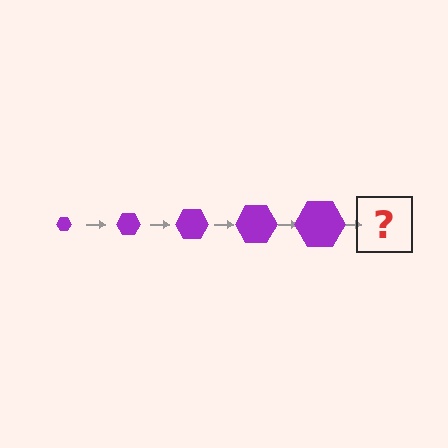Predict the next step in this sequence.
The next step is a purple hexagon, larger than the previous one.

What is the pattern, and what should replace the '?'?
The pattern is that the hexagon gets progressively larger each step. The '?' should be a purple hexagon, larger than the previous one.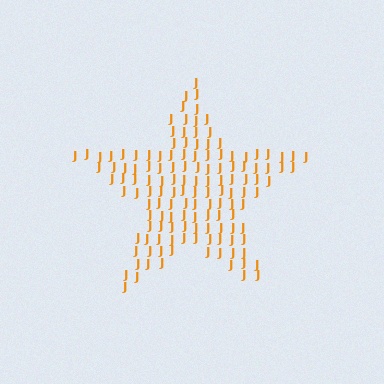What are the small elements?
The small elements are letter J's.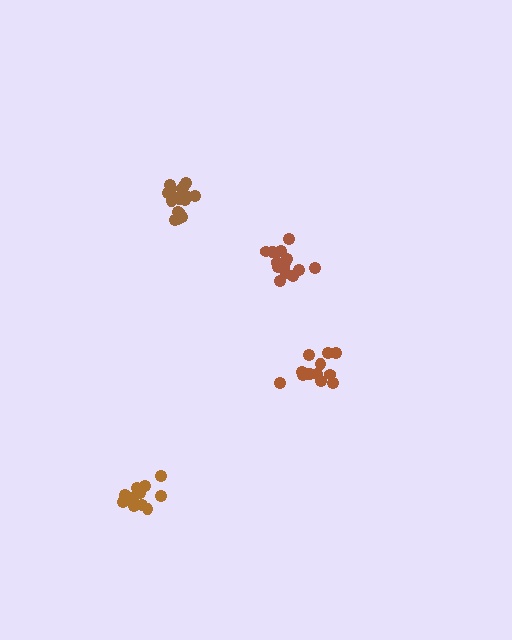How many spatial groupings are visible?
There are 4 spatial groupings.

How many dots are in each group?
Group 1: 17 dots, Group 2: 13 dots, Group 3: 12 dots, Group 4: 15 dots (57 total).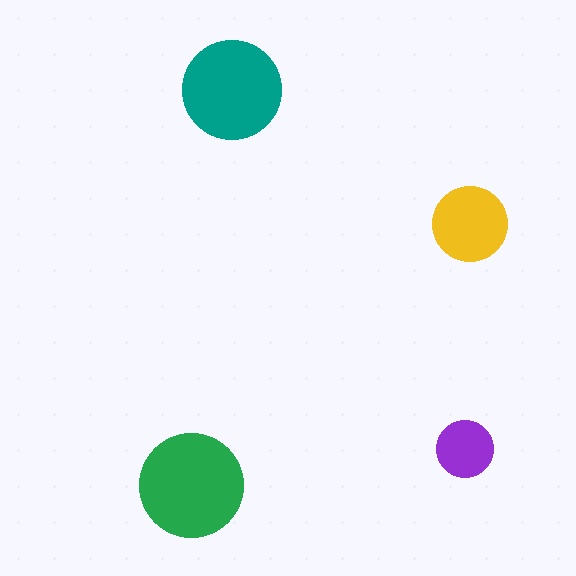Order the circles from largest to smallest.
the green one, the teal one, the yellow one, the purple one.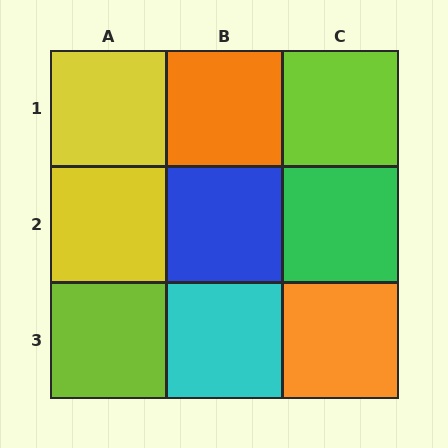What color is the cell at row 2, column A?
Yellow.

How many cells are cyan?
1 cell is cyan.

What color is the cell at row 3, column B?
Cyan.